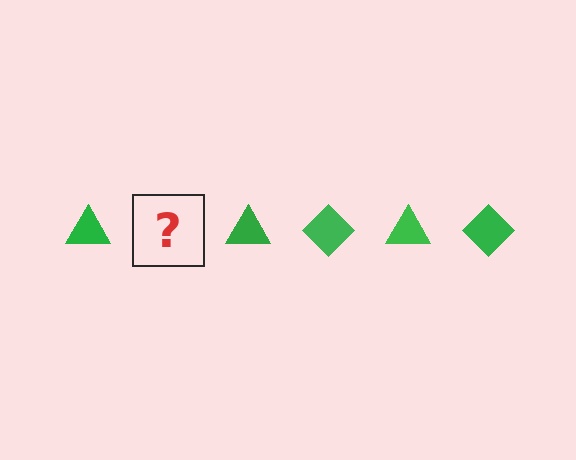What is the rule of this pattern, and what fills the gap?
The rule is that the pattern cycles through triangle, diamond shapes in green. The gap should be filled with a green diamond.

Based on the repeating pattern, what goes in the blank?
The blank should be a green diamond.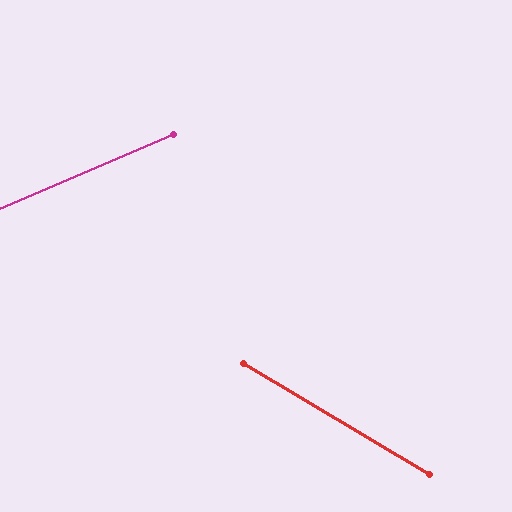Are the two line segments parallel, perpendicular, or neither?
Neither parallel nor perpendicular — they differ by about 54°.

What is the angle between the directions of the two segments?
Approximately 54 degrees.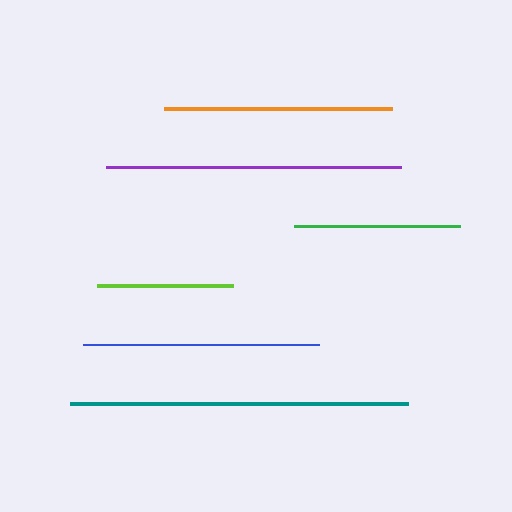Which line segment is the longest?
The teal line is the longest at approximately 338 pixels.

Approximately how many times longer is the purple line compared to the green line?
The purple line is approximately 1.8 times the length of the green line.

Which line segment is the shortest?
The lime line is the shortest at approximately 136 pixels.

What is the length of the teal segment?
The teal segment is approximately 338 pixels long.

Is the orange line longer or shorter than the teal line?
The teal line is longer than the orange line.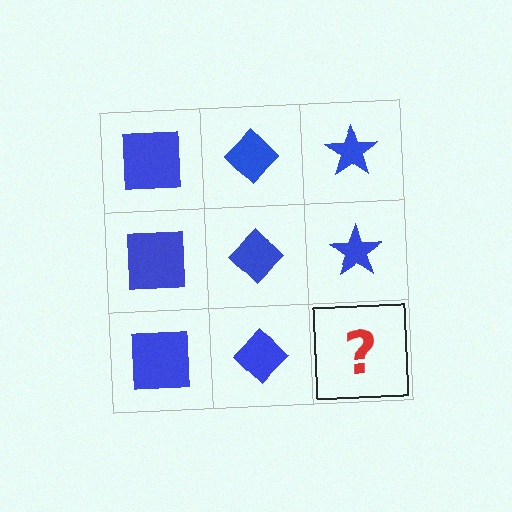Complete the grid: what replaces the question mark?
The question mark should be replaced with a blue star.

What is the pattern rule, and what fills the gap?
The rule is that each column has a consistent shape. The gap should be filled with a blue star.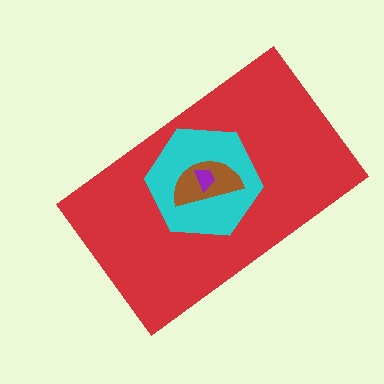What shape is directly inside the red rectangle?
The cyan hexagon.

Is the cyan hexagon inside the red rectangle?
Yes.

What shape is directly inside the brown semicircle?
The purple trapezoid.